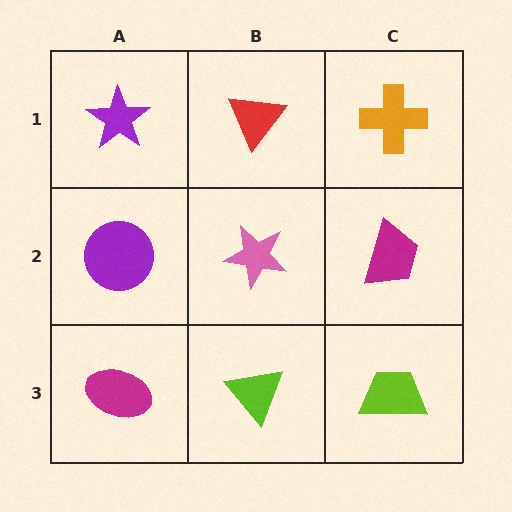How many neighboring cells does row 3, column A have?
2.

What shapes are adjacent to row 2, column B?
A red triangle (row 1, column B), a lime triangle (row 3, column B), a purple circle (row 2, column A), a magenta trapezoid (row 2, column C).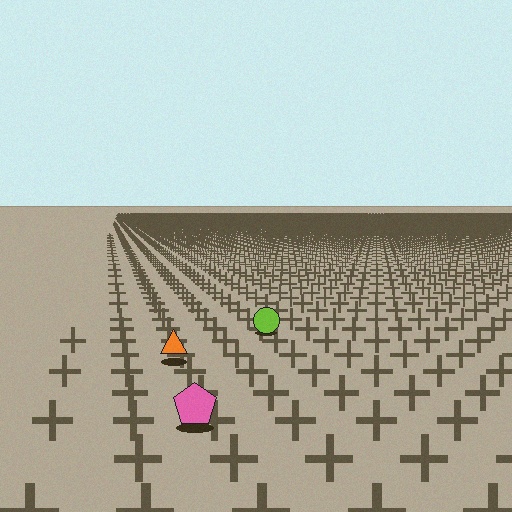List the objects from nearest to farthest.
From nearest to farthest: the pink pentagon, the orange triangle, the lime circle.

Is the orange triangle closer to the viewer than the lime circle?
Yes. The orange triangle is closer — you can tell from the texture gradient: the ground texture is coarser near it.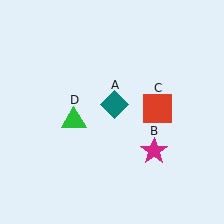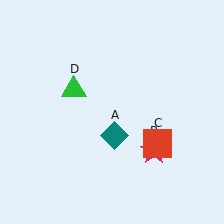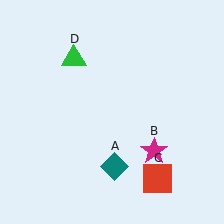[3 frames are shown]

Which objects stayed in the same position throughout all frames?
Magenta star (object B) remained stationary.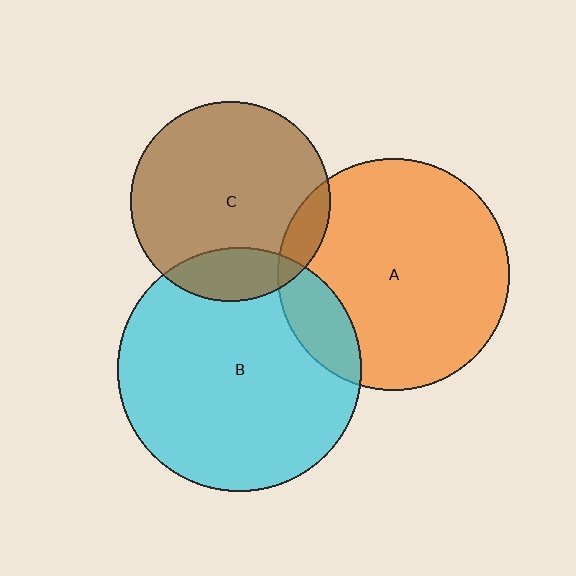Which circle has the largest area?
Circle B (cyan).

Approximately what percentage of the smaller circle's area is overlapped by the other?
Approximately 15%.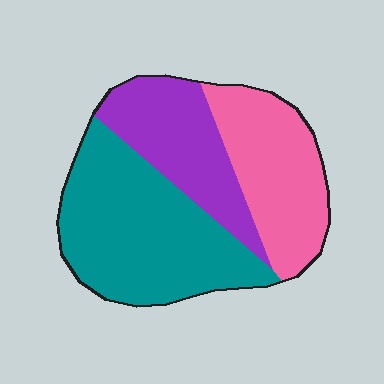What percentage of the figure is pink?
Pink covers 29% of the figure.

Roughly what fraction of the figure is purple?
Purple takes up about one quarter (1/4) of the figure.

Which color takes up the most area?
Teal, at roughly 45%.